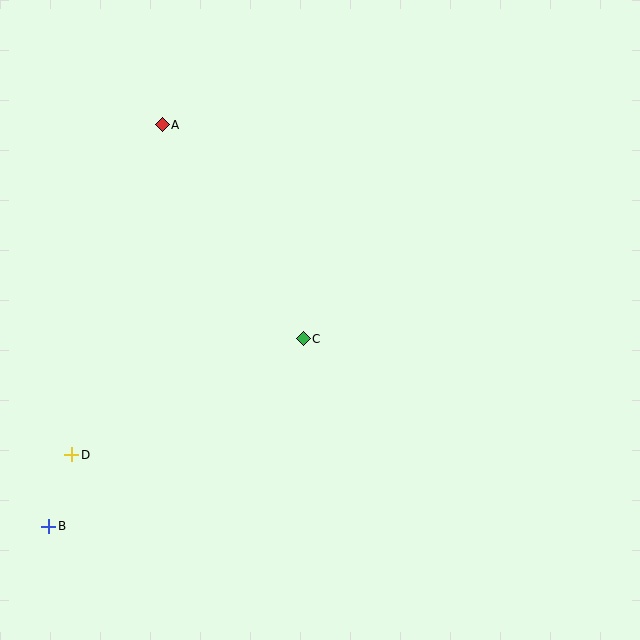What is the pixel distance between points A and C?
The distance between A and C is 256 pixels.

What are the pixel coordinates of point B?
Point B is at (49, 526).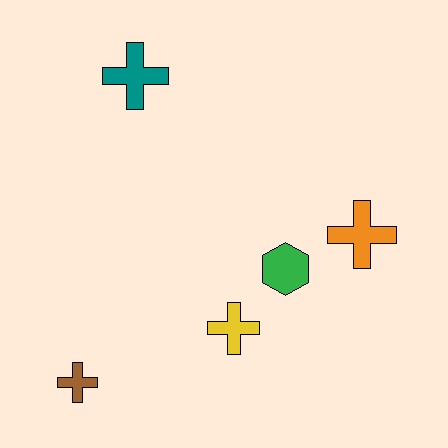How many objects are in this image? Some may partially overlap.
There are 5 objects.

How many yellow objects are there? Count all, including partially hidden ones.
There is 1 yellow object.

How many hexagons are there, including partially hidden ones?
There is 1 hexagon.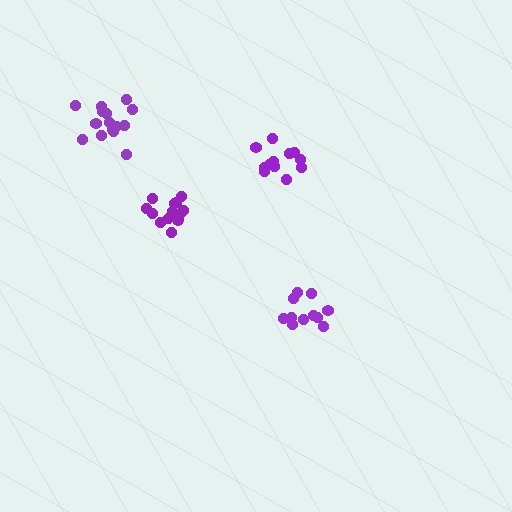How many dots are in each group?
Group 1: 11 dots, Group 2: 15 dots, Group 3: 13 dots, Group 4: 12 dots (51 total).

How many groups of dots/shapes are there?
There are 4 groups.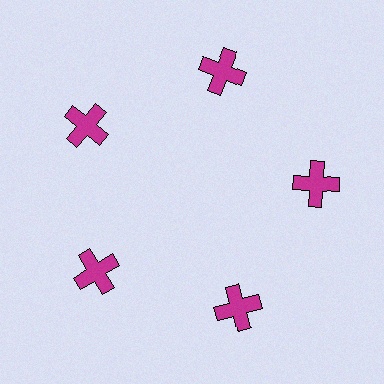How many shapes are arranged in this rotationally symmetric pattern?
There are 5 shapes, arranged in 5 groups of 1.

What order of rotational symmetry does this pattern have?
This pattern has 5-fold rotational symmetry.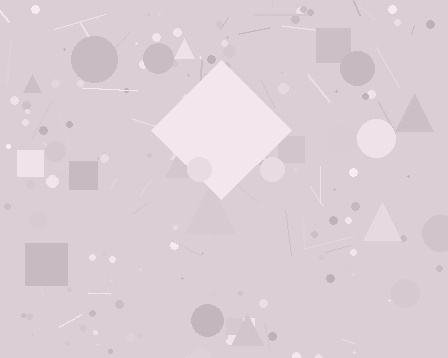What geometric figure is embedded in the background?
A diamond is embedded in the background.